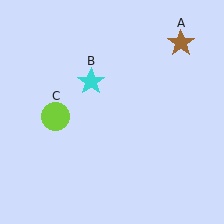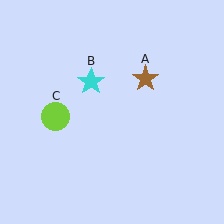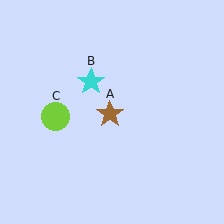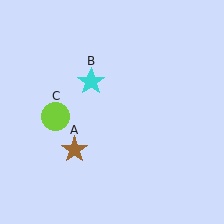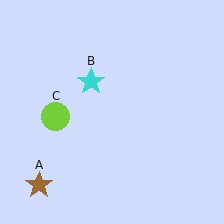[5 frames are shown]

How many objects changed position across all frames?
1 object changed position: brown star (object A).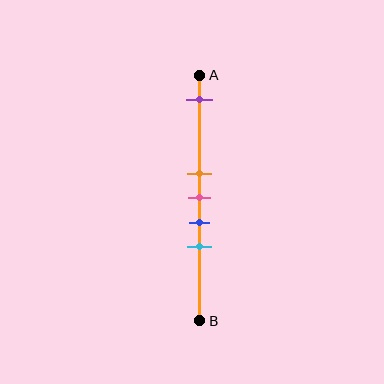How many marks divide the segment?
There are 5 marks dividing the segment.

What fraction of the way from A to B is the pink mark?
The pink mark is approximately 50% (0.5) of the way from A to B.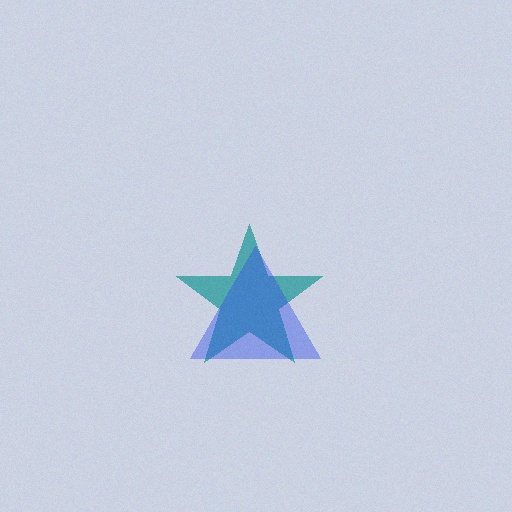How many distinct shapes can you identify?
There are 2 distinct shapes: a teal star, a blue triangle.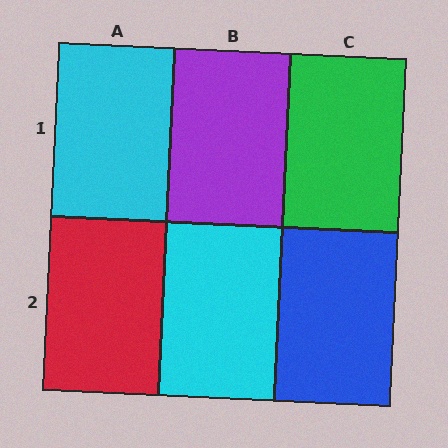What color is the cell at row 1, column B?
Purple.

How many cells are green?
1 cell is green.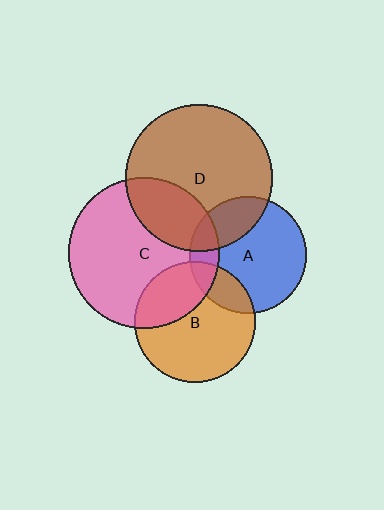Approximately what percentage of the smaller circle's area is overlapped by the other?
Approximately 20%.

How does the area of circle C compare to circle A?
Approximately 1.7 times.